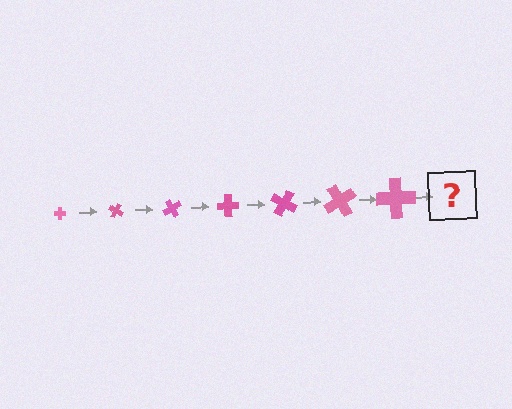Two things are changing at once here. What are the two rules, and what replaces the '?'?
The two rules are that the cross grows larger each step and it rotates 30 degrees each step. The '?' should be a cross, larger than the previous one and rotated 210 degrees from the start.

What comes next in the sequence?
The next element should be a cross, larger than the previous one and rotated 210 degrees from the start.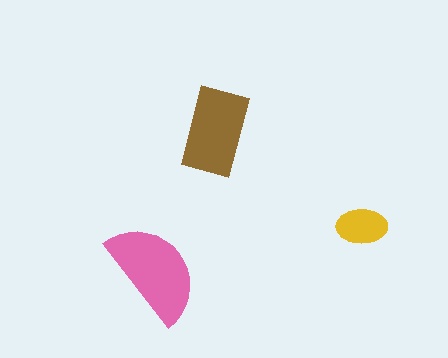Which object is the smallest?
The yellow ellipse.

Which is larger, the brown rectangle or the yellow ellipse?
The brown rectangle.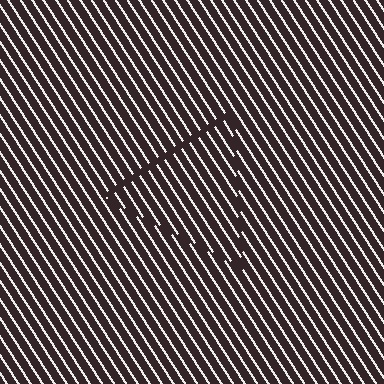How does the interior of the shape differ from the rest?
The interior of the shape contains the same grating, shifted by half a period — the contour is defined by the phase discontinuity where line-ends from the inner and outer gratings abut.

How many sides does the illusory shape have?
3 sides — the line-ends trace a triangle.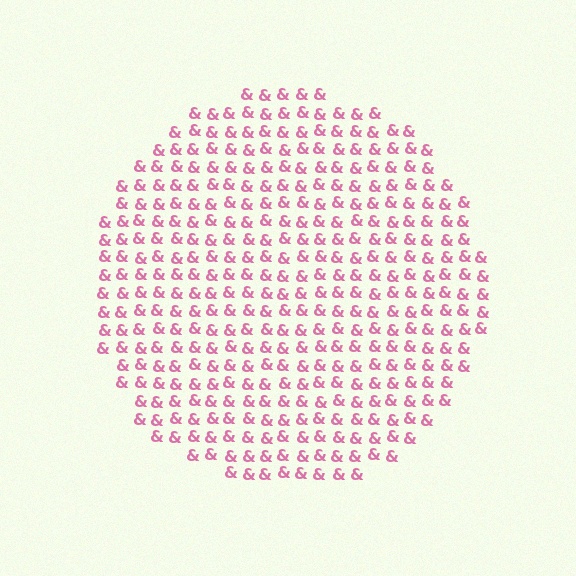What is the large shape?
The large shape is a circle.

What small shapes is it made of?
It is made of small ampersands.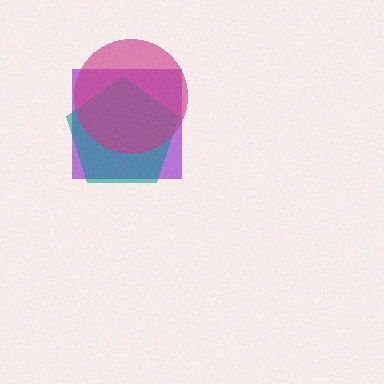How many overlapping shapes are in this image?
There are 3 overlapping shapes in the image.